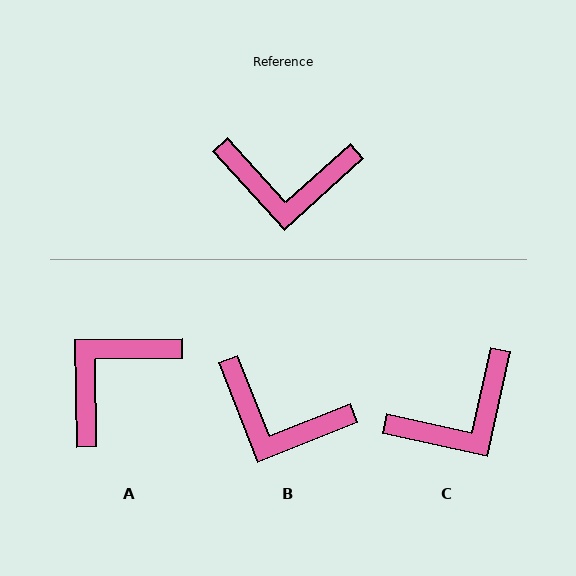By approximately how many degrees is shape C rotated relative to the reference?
Approximately 35 degrees counter-clockwise.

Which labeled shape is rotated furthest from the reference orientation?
A, about 132 degrees away.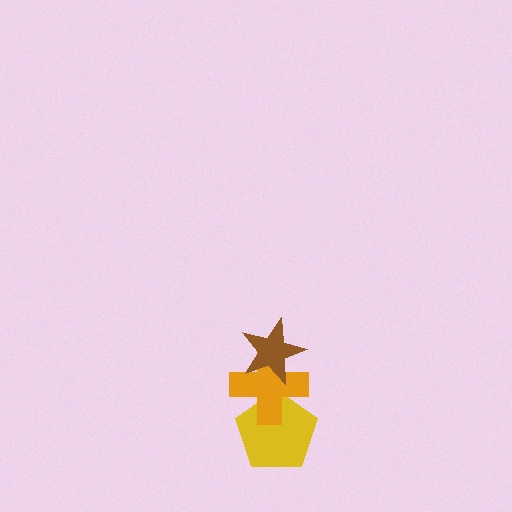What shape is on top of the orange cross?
The brown star is on top of the orange cross.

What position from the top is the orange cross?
The orange cross is 2nd from the top.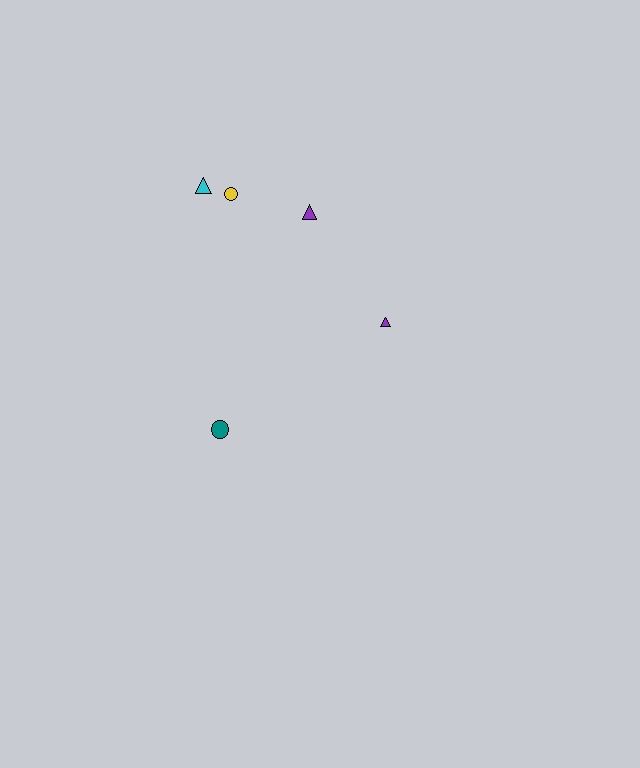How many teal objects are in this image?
There is 1 teal object.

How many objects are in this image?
There are 5 objects.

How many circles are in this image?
There are 2 circles.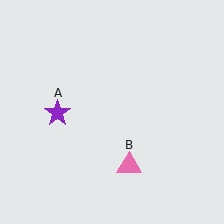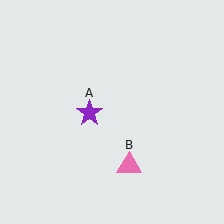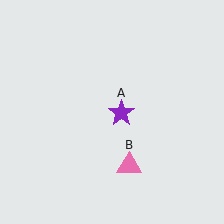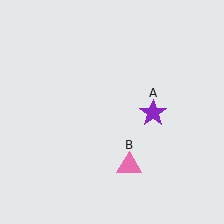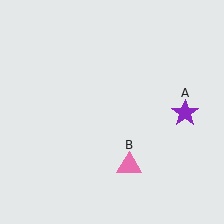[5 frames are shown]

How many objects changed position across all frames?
1 object changed position: purple star (object A).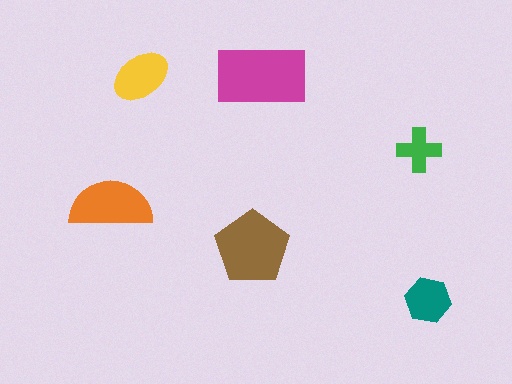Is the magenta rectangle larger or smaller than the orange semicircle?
Larger.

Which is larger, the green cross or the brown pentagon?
The brown pentagon.